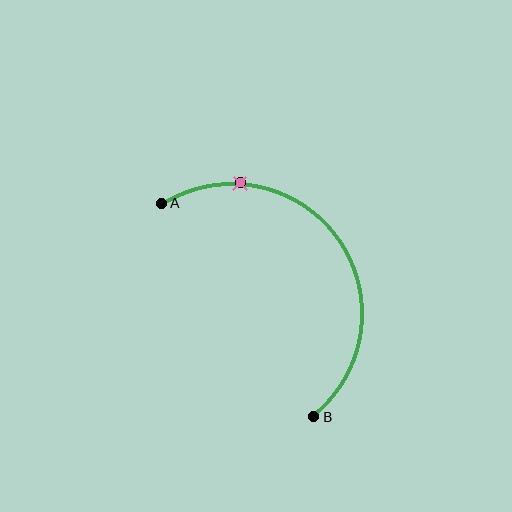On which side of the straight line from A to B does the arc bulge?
The arc bulges above and to the right of the straight line connecting A and B.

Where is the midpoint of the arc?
The arc midpoint is the point on the curve farthest from the straight line joining A and B. It sits above and to the right of that line.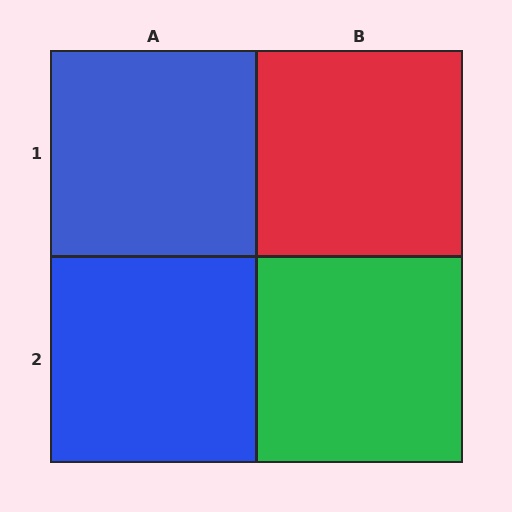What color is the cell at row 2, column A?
Blue.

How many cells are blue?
2 cells are blue.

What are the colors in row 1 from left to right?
Blue, red.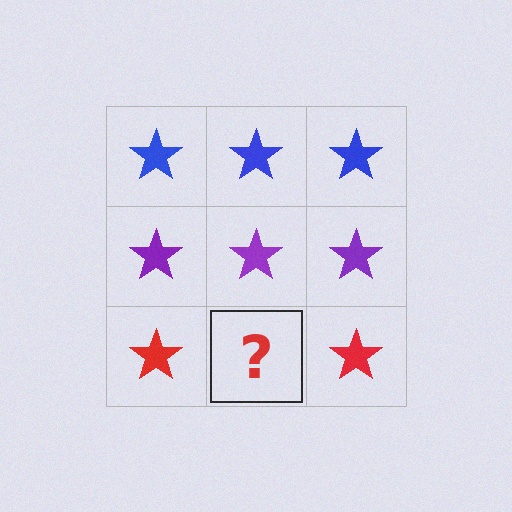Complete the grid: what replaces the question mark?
The question mark should be replaced with a red star.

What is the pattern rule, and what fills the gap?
The rule is that each row has a consistent color. The gap should be filled with a red star.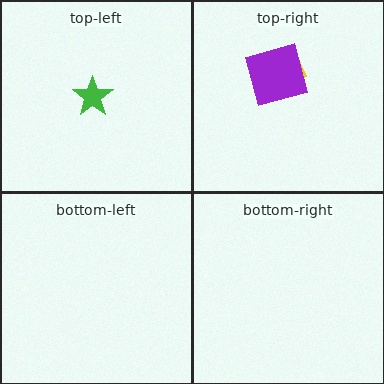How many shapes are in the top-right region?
2.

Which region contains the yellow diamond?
The top-right region.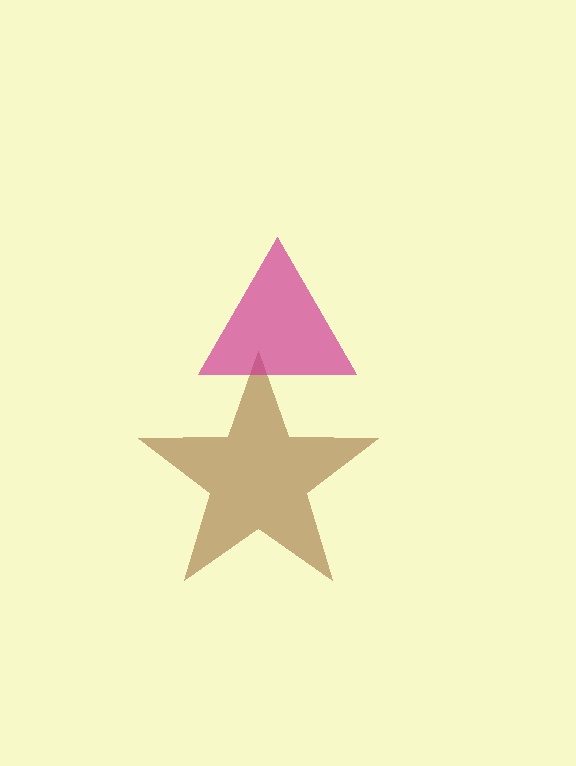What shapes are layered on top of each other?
The layered shapes are: a brown star, a magenta triangle.